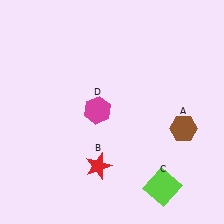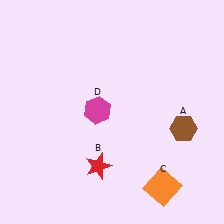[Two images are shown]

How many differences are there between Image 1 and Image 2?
There is 1 difference between the two images.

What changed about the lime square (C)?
In Image 1, C is lime. In Image 2, it changed to orange.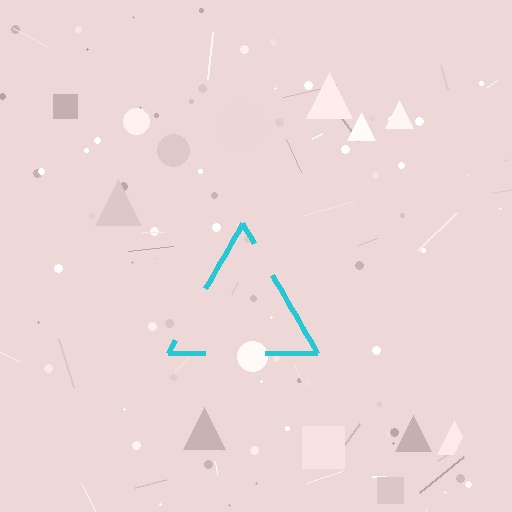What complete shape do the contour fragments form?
The contour fragments form a triangle.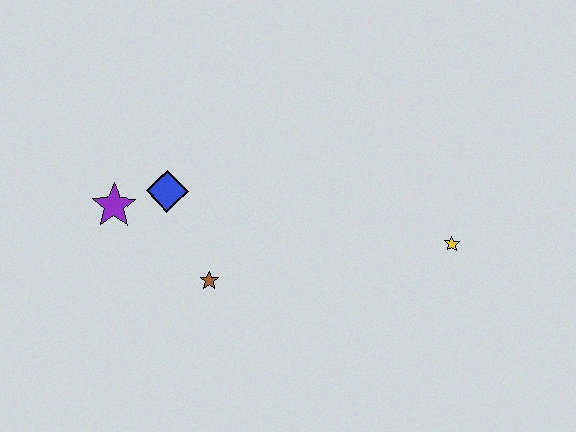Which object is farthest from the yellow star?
The purple star is farthest from the yellow star.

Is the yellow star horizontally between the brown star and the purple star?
No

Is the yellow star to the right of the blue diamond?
Yes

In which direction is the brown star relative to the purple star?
The brown star is to the right of the purple star.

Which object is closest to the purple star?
The blue diamond is closest to the purple star.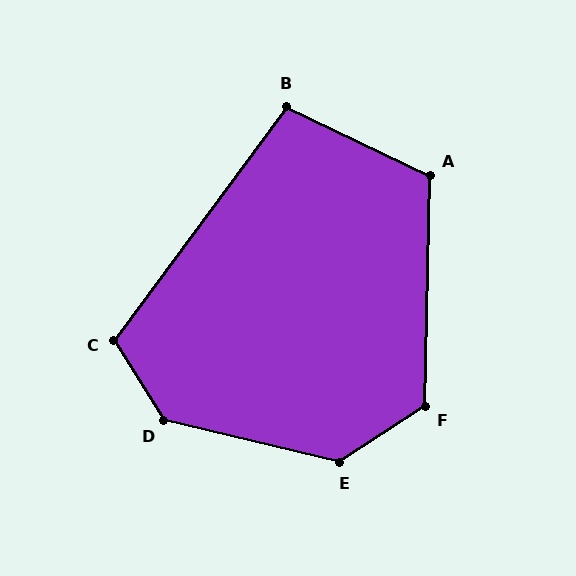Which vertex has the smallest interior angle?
B, at approximately 101 degrees.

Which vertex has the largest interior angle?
D, at approximately 135 degrees.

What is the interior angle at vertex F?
Approximately 124 degrees (obtuse).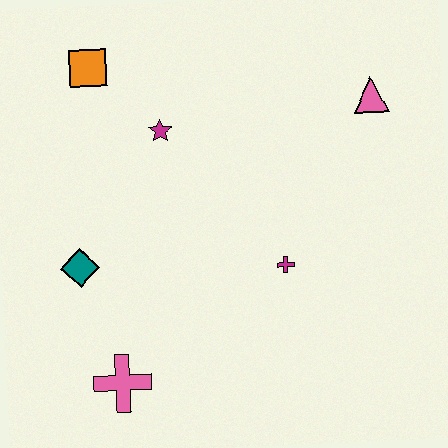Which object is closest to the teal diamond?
The pink cross is closest to the teal diamond.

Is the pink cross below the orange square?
Yes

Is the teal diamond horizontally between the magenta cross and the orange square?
No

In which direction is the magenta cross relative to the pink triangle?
The magenta cross is below the pink triangle.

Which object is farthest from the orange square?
The pink cross is farthest from the orange square.